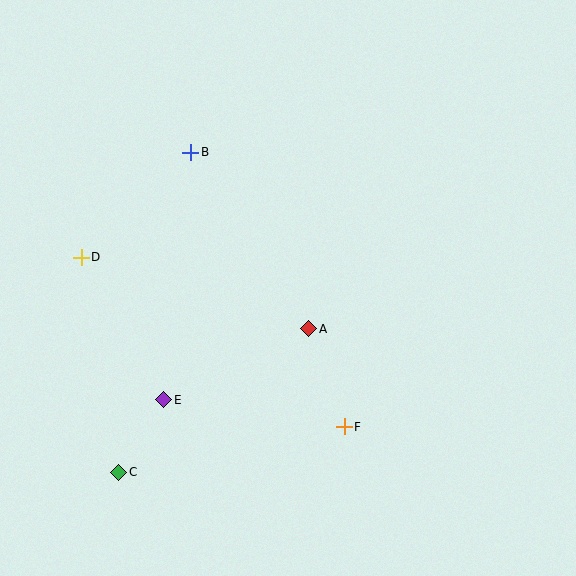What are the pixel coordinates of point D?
Point D is at (81, 257).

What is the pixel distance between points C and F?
The distance between C and F is 230 pixels.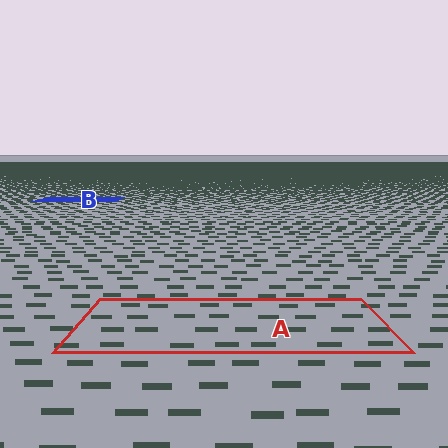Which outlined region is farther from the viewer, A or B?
Region B is farther from the viewer — the texture elements inside it appear smaller and more densely packed.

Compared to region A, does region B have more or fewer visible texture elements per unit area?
Region B has more texture elements per unit area — they are packed more densely because it is farther away.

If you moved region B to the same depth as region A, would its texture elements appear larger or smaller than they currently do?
They would appear larger. At a closer depth, the same texture elements are projected at a bigger on-screen size.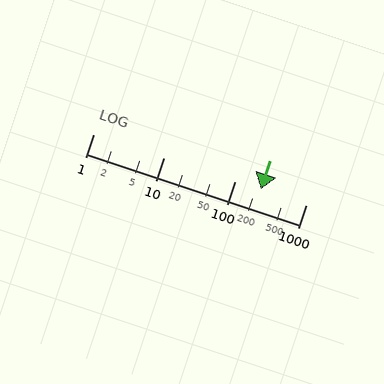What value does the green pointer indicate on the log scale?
The pointer indicates approximately 230.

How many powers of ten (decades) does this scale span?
The scale spans 3 decades, from 1 to 1000.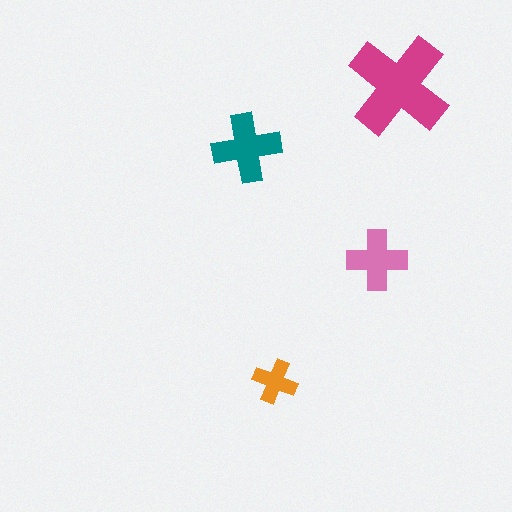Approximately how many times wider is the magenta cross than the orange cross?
About 2.5 times wider.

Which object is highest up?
The magenta cross is topmost.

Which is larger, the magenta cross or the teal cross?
The magenta one.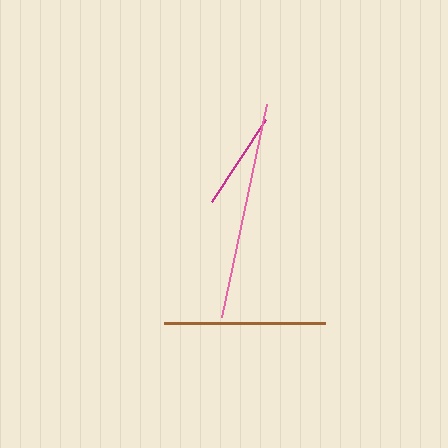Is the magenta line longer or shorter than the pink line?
The pink line is longer than the magenta line.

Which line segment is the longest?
The pink line is the longest at approximately 217 pixels.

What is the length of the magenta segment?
The magenta segment is approximately 99 pixels long.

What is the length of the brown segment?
The brown segment is approximately 161 pixels long.